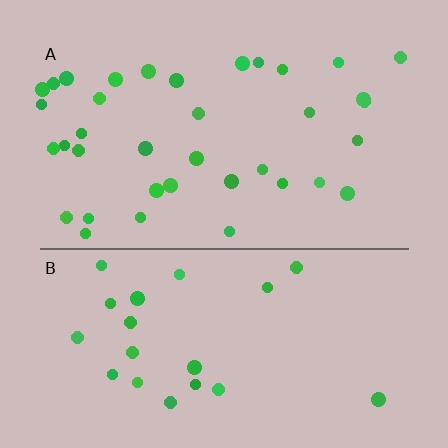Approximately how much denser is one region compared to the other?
Approximately 1.7× — region A over region B.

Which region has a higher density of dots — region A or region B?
A (the top).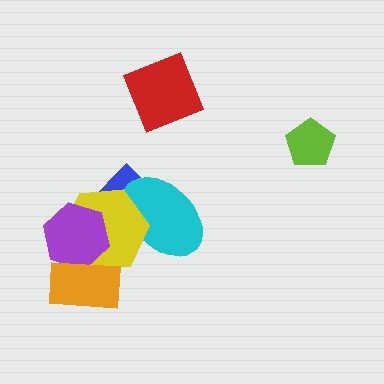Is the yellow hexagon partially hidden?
Yes, it is partially covered by another shape.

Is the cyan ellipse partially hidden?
Yes, it is partially covered by another shape.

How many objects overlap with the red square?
0 objects overlap with the red square.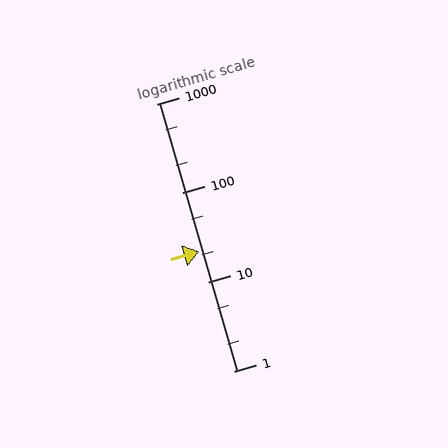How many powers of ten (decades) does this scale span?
The scale spans 3 decades, from 1 to 1000.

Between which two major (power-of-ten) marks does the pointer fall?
The pointer is between 10 and 100.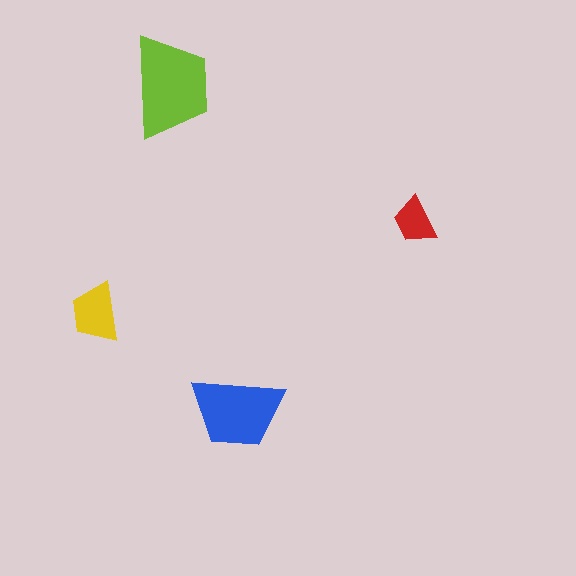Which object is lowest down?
The blue trapezoid is bottommost.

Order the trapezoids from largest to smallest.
the lime one, the blue one, the yellow one, the red one.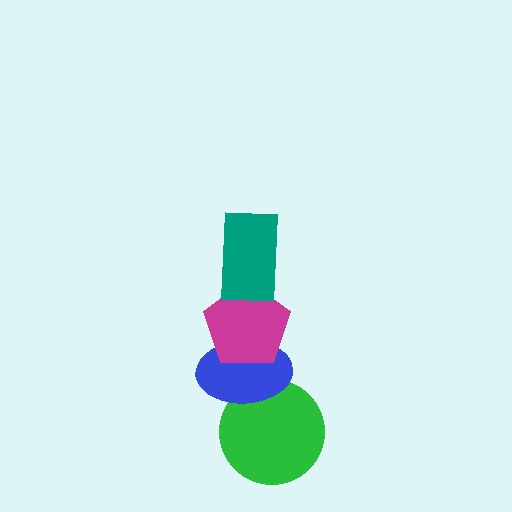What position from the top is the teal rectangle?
The teal rectangle is 1st from the top.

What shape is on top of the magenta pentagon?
The teal rectangle is on top of the magenta pentagon.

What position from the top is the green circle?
The green circle is 4th from the top.